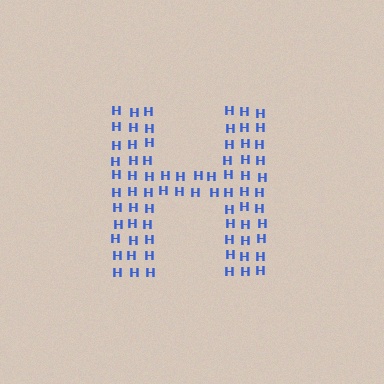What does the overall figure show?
The overall figure shows the letter H.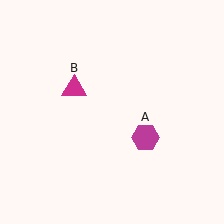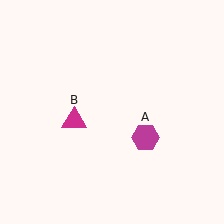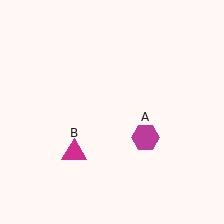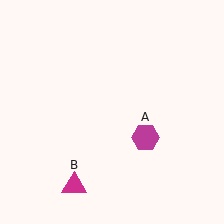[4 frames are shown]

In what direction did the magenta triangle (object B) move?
The magenta triangle (object B) moved down.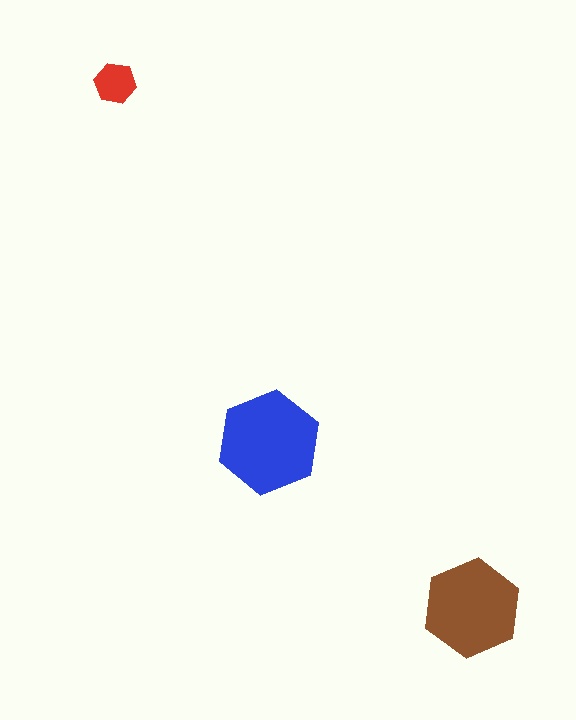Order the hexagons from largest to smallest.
the blue one, the brown one, the red one.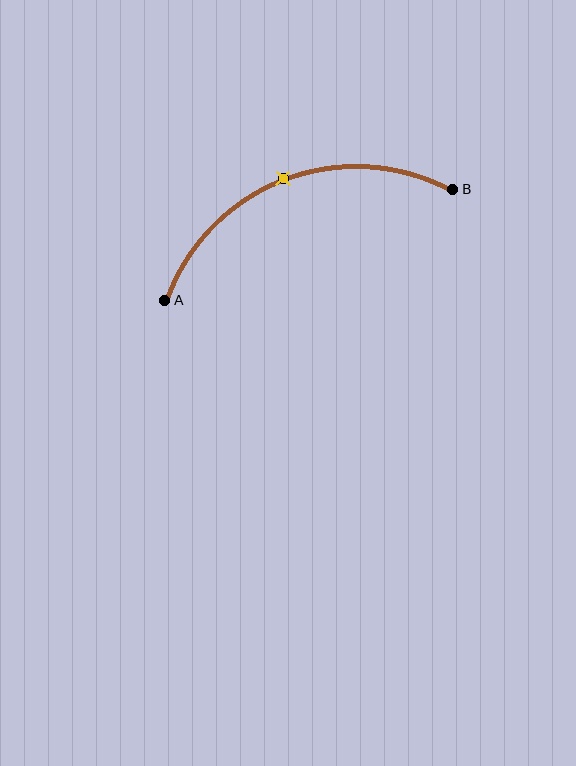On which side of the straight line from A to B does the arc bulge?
The arc bulges above the straight line connecting A and B.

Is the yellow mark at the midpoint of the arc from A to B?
Yes. The yellow mark lies on the arc at equal arc-length from both A and B — it is the arc midpoint.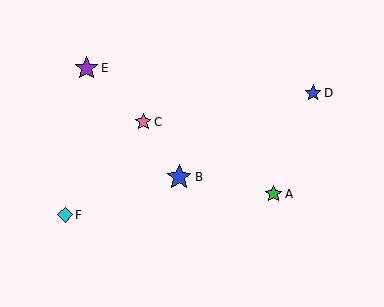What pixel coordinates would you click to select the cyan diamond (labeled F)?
Click at (65, 215) to select the cyan diamond F.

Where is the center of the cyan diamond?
The center of the cyan diamond is at (65, 215).